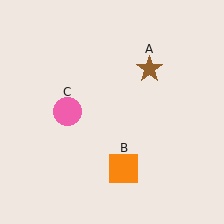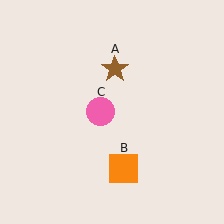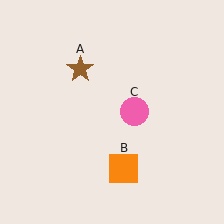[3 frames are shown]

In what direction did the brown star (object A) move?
The brown star (object A) moved left.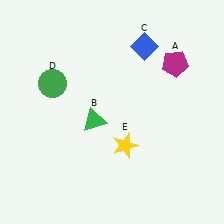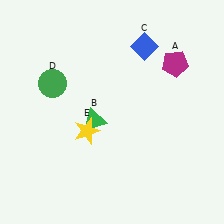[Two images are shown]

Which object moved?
The yellow star (E) moved left.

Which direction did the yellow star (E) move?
The yellow star (E) moved left.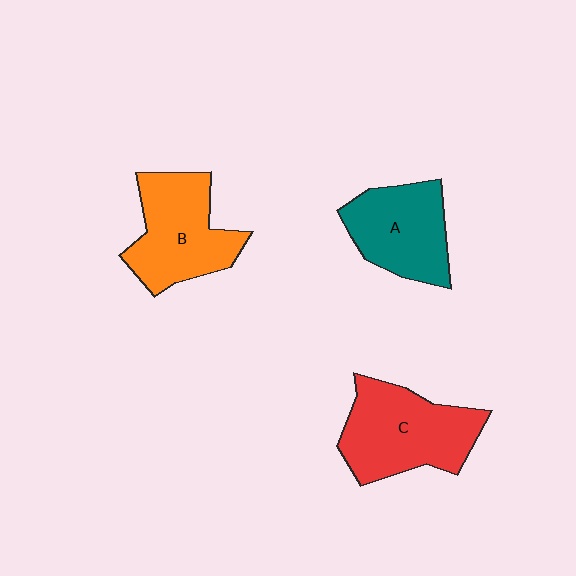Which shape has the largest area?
Shape C (red).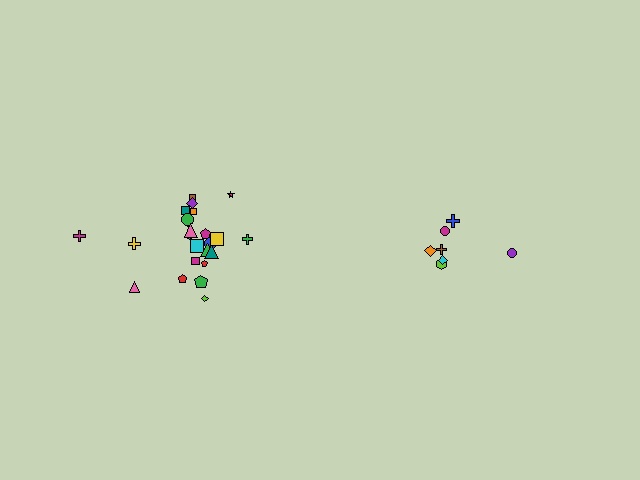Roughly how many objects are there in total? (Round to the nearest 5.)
Roughly 30 objects in total.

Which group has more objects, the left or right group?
The left group.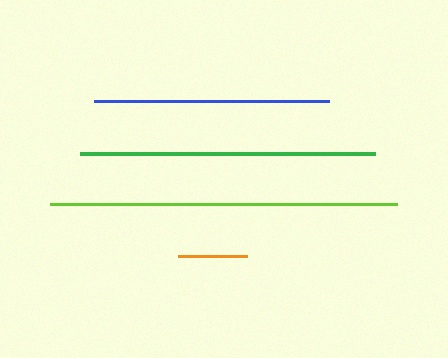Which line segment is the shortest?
The orange line is the shortest at approximately 69 pixels.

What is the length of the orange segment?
The orange segment is approximately 69 pixels long.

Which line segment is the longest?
The lime line is the longest at approximately 348 pixels.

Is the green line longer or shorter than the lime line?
The lime line is longer than the green line.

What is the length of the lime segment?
The lime segment is approximately 348 pixels long.